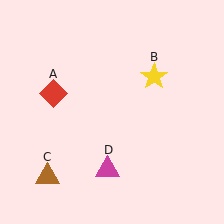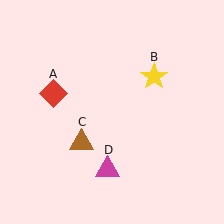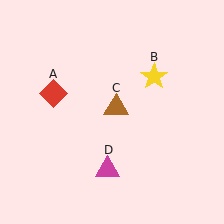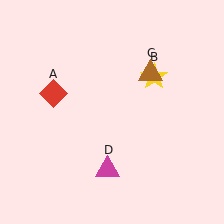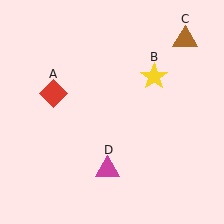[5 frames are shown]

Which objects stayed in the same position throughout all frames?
Red diamond (object A) and yellow star (object B) and magenta triangle (object D) remained stationary.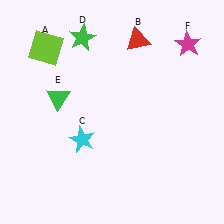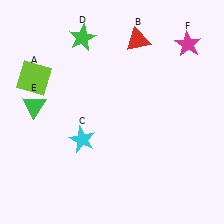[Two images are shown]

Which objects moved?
The objects that moved are: the lime square (A), the green triangle (E).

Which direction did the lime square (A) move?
The lime square (A) moved down.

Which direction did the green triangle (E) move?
The green triangle (E) moved left.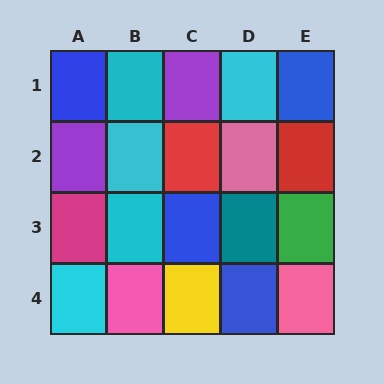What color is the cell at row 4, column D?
Blue.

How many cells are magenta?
1 cell is magenta.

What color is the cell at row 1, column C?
Purple.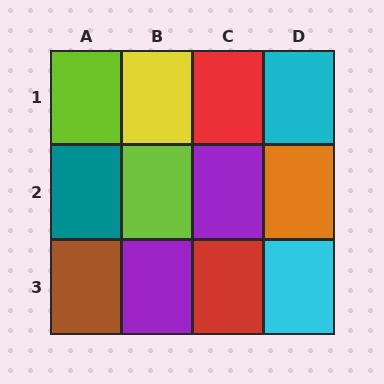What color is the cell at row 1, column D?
Cyan.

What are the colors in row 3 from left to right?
Brown, purple, red, cyan.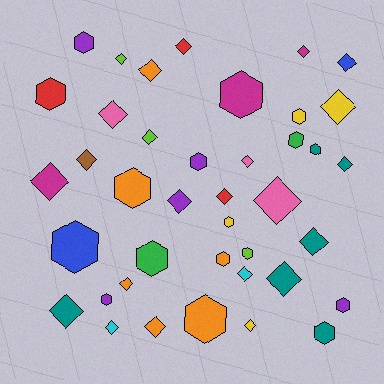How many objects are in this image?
There are 40 objects.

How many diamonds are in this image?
There are 23 diamonds.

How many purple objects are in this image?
There are 5 purple objects.